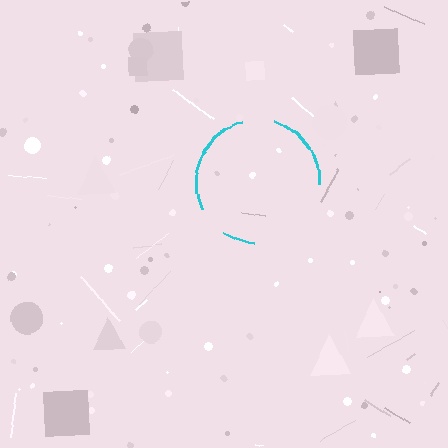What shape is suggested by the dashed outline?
The dashed outline suggests a circle.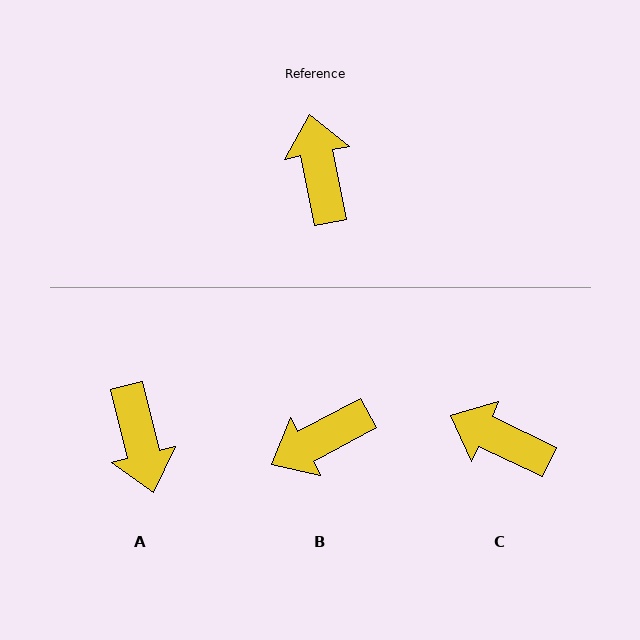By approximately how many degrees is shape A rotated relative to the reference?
Approximately 178 degrees clockwise.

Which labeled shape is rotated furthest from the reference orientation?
A, about 178 degrees away.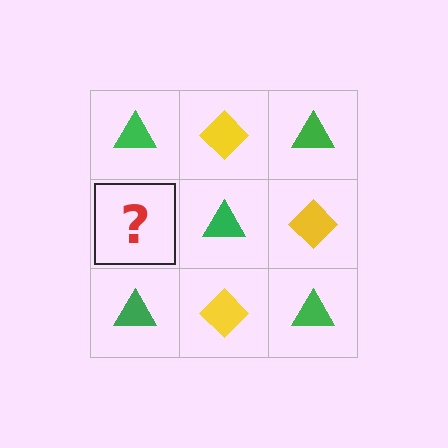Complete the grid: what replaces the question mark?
The question mark should be replaced with a yellow diamond.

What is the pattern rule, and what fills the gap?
The rule is that it alternates green triangle and yellow diamond in a checkerboard pattern. The gap should be filled with a yellow diamond.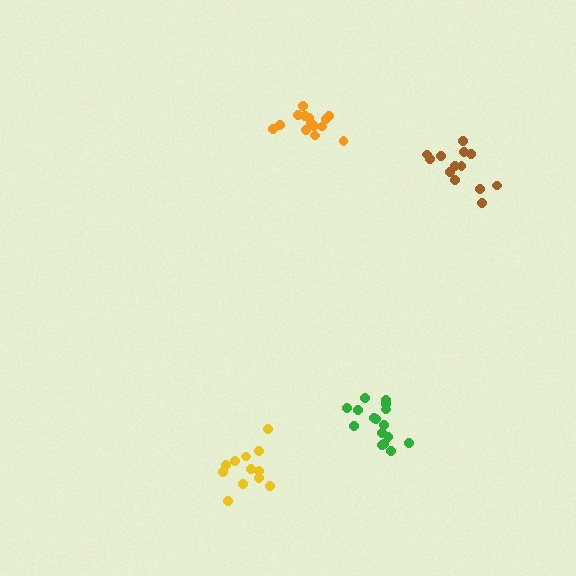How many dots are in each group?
Group 1: 12 dots, Group 2: 13 dots, Group 3: 15 dots, Group 4: 16 dots (56 total).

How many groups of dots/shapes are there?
There are 4 groups.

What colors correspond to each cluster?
The clusters are colored: yellow, brown, orange, green.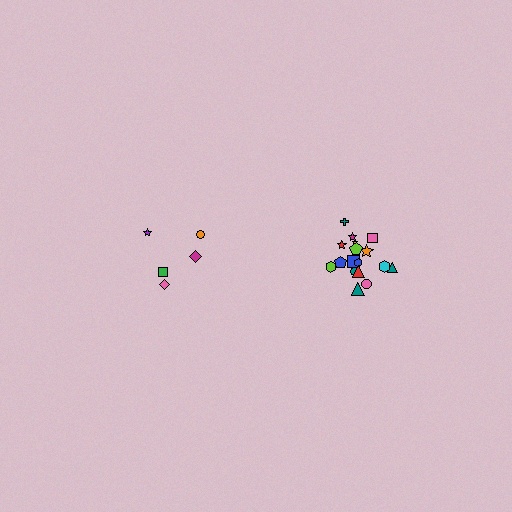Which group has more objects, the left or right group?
The right group.